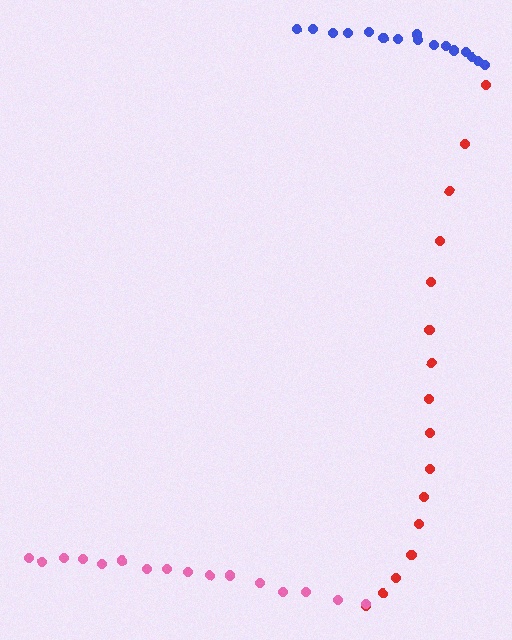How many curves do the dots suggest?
There are 3 distinct paths.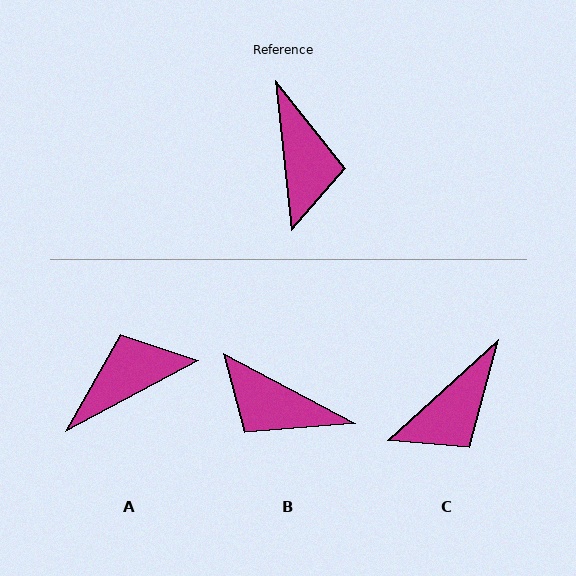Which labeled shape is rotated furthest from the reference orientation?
B, about 124 degrees away.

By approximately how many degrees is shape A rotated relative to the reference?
Approximately 112 degrees counter-clockwise.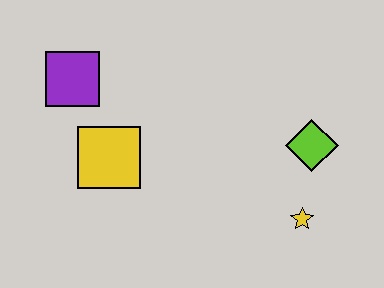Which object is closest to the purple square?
The yellow square is closest to the purple square.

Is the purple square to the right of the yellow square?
No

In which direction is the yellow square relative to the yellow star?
The yellow square is to the left of the yellow star.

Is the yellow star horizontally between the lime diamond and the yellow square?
Yes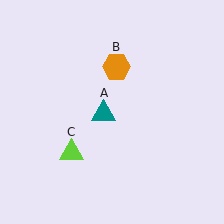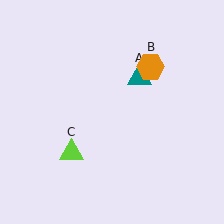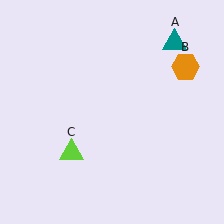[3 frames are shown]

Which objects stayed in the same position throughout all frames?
Lime triangle (object C) remained stationary.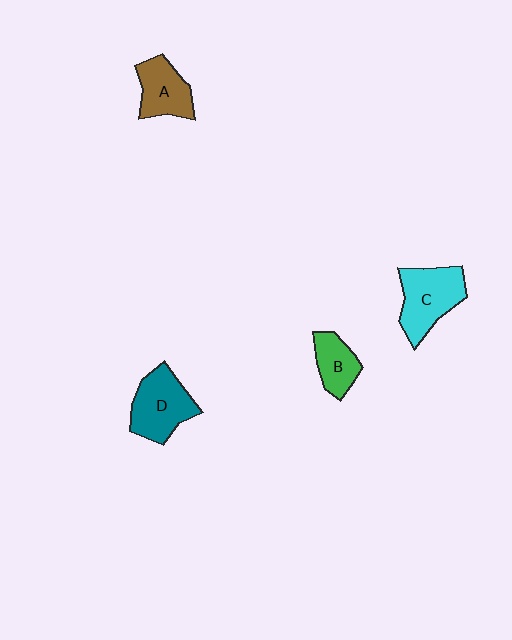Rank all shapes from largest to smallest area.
From largest to smallest: C (cyan), D (teal), A (brown), B (green).